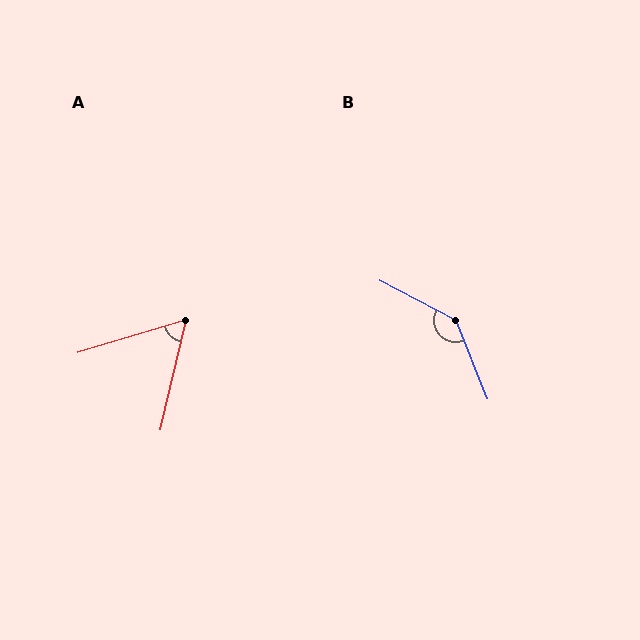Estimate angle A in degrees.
Approximately 60 degrees.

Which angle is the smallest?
A, at approximately 60 degrees.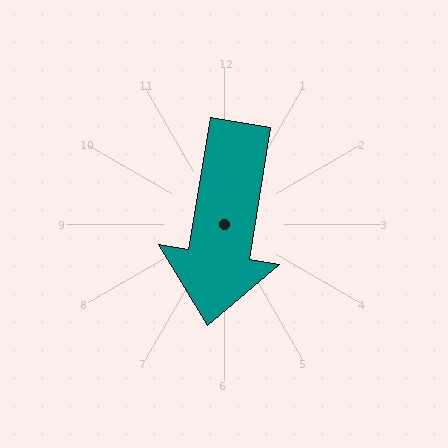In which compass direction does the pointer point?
South.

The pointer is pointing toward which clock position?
Roughly 6 o'clock.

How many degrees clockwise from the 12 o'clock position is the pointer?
Approximately 189 degrees.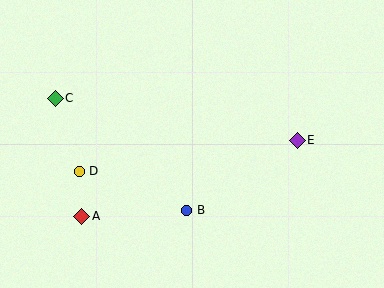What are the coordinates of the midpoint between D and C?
The midpoint between D and C is at (67, 135).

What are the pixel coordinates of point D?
Point D is at (79, 171).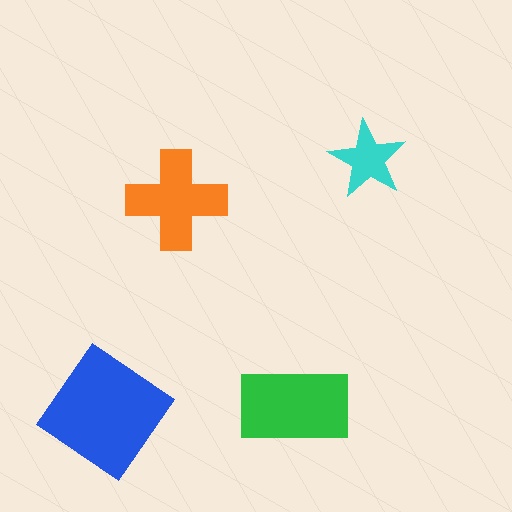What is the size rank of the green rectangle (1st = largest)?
2nd.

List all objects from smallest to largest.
The cyan star, the orange cross, the green rectangle, the blue diamond.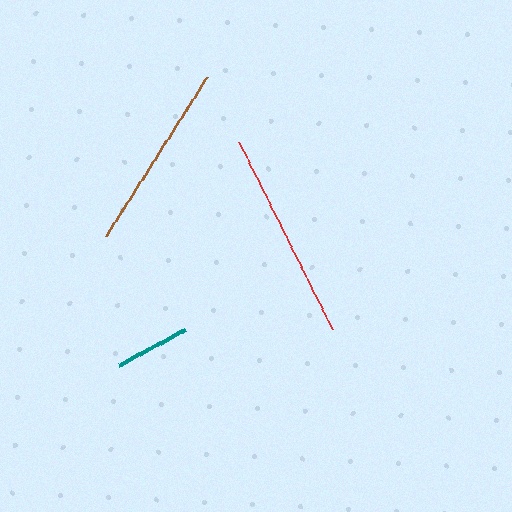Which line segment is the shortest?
The teal line is the shortest at approximately 76 pixels.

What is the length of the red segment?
The red segment is approximately 209 pixels long.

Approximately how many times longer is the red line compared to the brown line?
The red line is approximately 1.1 times the length of the brown line.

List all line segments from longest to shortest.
From longest to shortest: red, brown, teal.